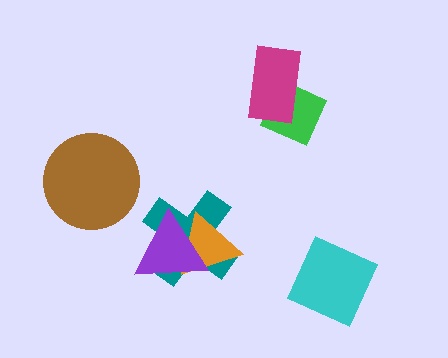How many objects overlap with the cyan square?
0 objects overlap with the cyan square.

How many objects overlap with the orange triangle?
2 objects overlap with the orange triangle.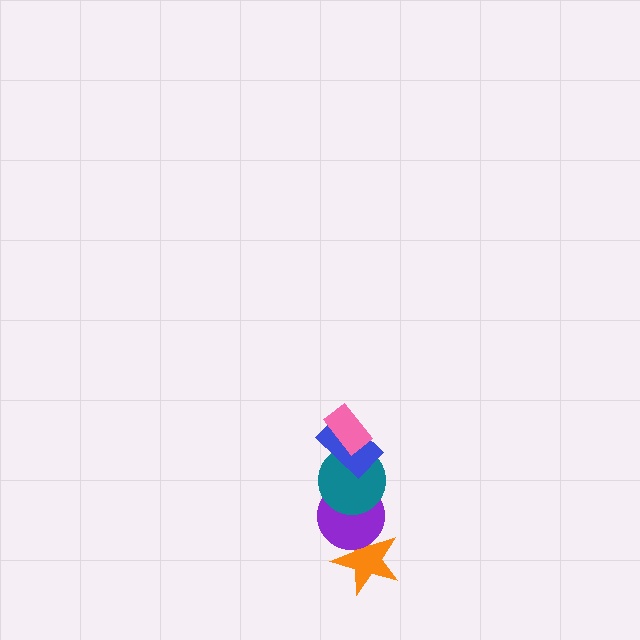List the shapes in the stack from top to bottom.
From top to bottom: the pink rectangle, the blue rectangle, the teal circle, the purple circle, the orange star.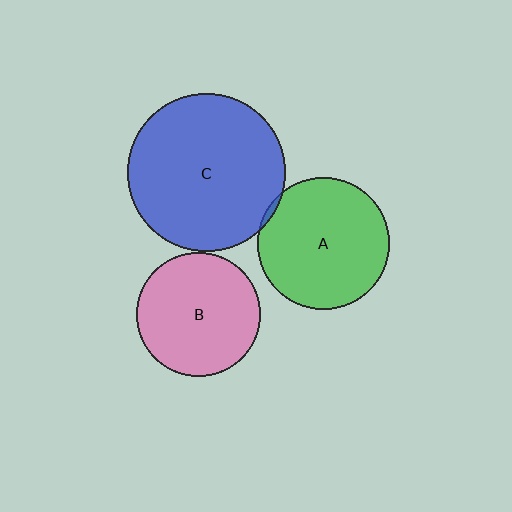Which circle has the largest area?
Circle C (blue).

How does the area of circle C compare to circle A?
Approximately 1.4 times.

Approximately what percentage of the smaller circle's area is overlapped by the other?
Approximately 5%.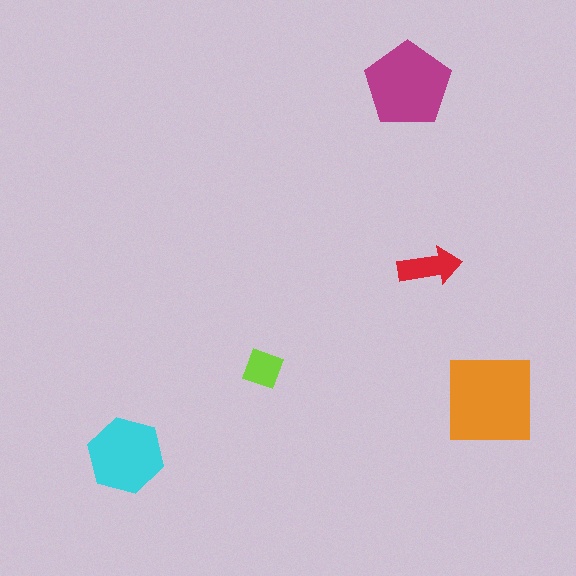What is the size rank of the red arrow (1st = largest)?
4th.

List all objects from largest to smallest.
The orange square, the magenta pentagon, the cyan hexagon, the red arrow, the lime diamond.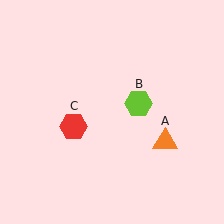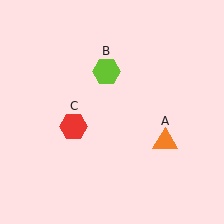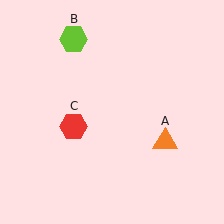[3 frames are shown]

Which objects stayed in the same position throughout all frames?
Orange triangle (object A) and red hexagon (object C) remained stationary.